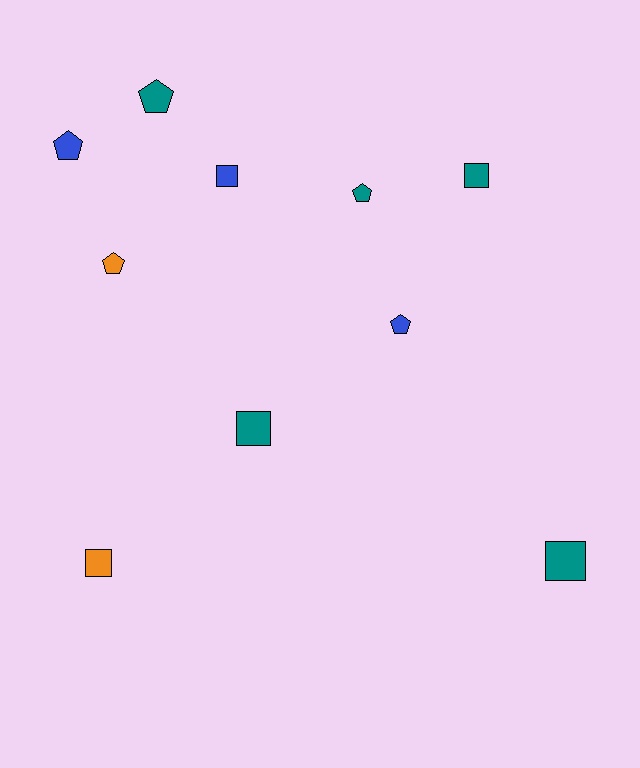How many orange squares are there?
There is 1 orange square.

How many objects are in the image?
There are 10 objects.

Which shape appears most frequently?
Pentagon, with 5 objects.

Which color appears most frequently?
Teal, with 5 objects.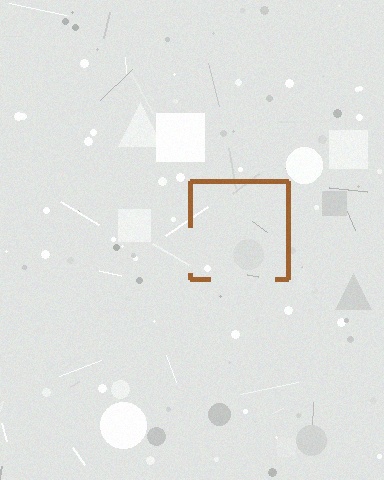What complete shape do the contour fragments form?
The contour fragments form a square.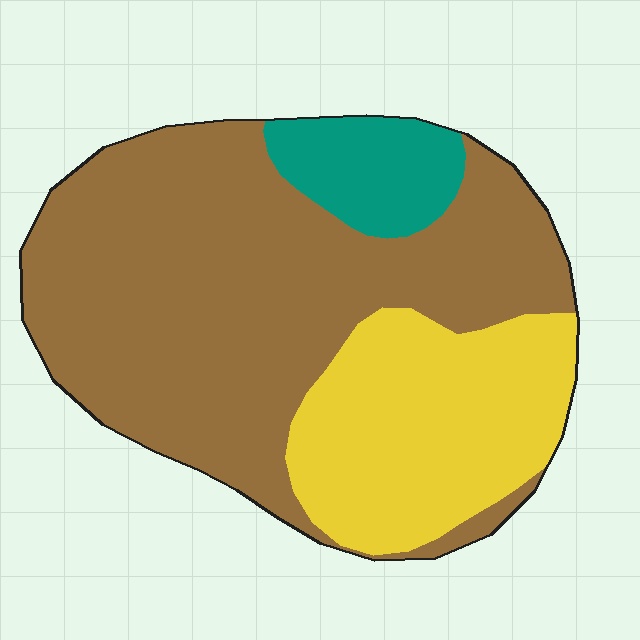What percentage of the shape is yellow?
Yellow takes up about one quarter (1/4) of the shape.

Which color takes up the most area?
Brown, at roughly 60%.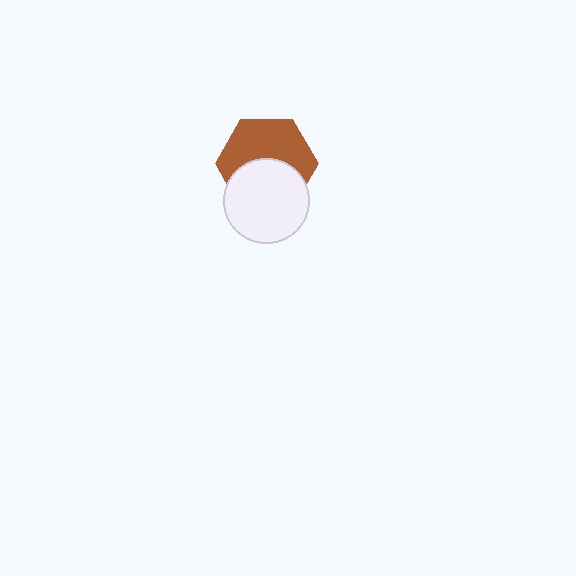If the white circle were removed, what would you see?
You would see the complete brown hexagon.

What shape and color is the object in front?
The object in front is a white circle.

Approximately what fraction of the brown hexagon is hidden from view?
Roughly 45% of the brown hexagon is hidden behind the white circle.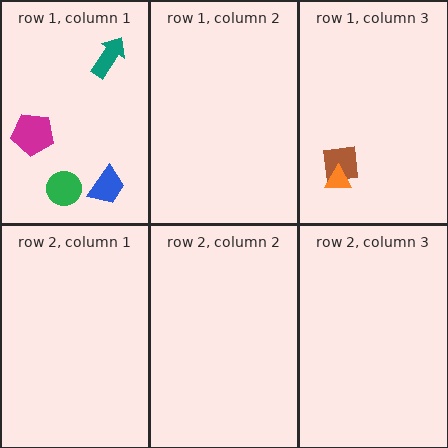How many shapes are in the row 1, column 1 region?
4.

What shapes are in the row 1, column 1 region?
The teal arrow, the blue trapezoid, the green circle, the magenta pentagon.